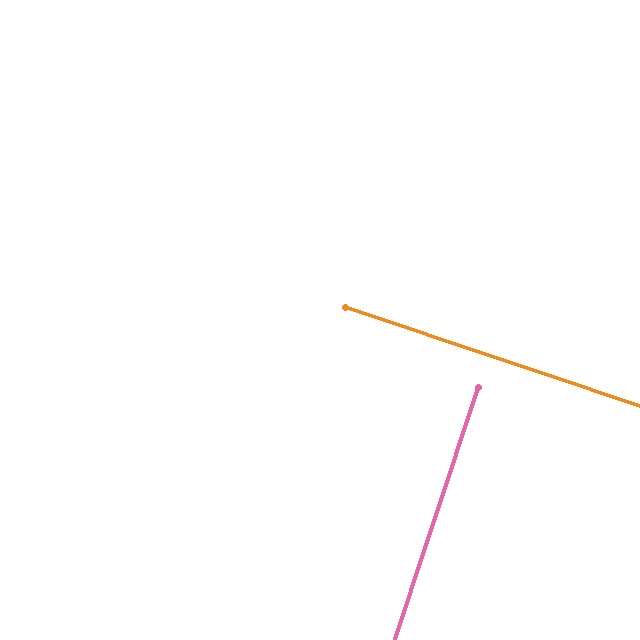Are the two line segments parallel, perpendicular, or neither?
Perpendicular — they meet at approximately 90°.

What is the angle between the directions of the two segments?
Approximately 90 degrees.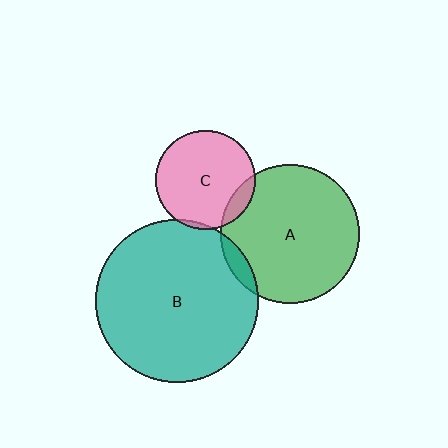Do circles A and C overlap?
Yes.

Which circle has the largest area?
Circle B (teal).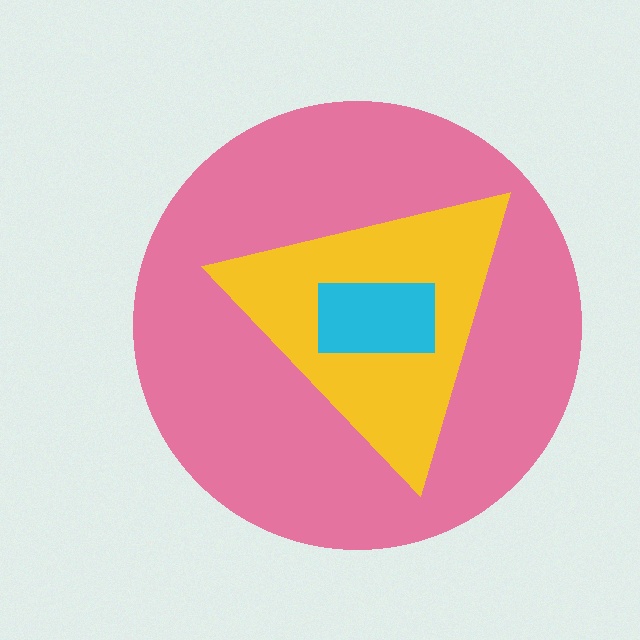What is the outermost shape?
The pink circle.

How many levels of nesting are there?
3.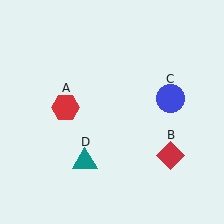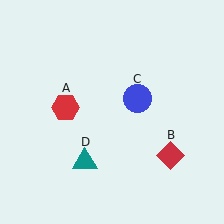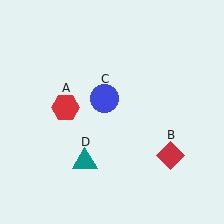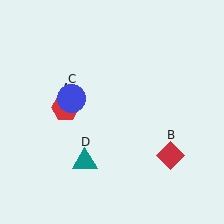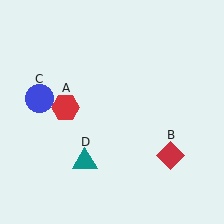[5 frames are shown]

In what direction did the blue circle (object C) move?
The blue circle (object C) moved left.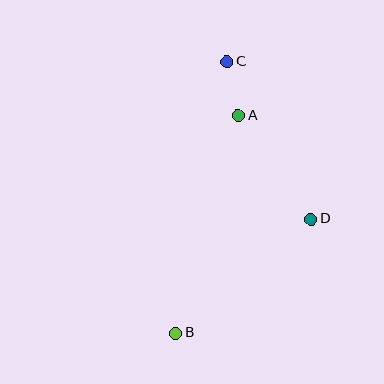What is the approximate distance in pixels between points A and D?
The distance between A and D is approximately 126 pixels.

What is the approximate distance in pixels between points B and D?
The distance between B and D is approximately 177 pixels.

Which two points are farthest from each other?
Points B and C are farthest from each other.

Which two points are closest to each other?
Points A and C are closest to each other.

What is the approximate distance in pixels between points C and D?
The distance between C and D is approximately 178 pixels.